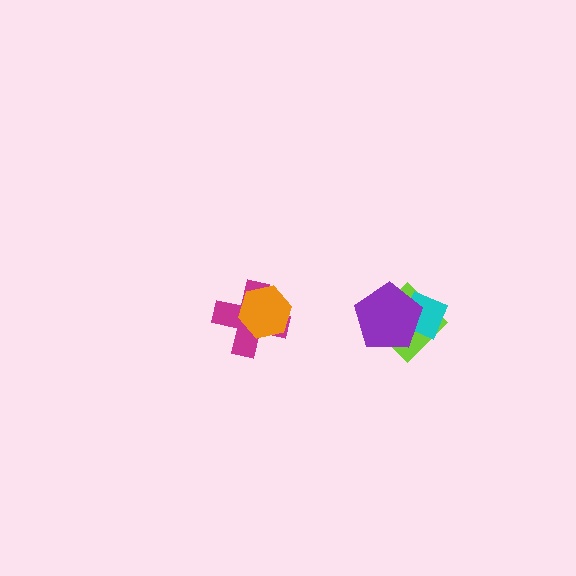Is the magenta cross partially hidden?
Yes, it is partially covered by another shape.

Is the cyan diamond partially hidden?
Yes, it is partially covered by another shape.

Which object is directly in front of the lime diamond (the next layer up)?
The cyan diamond is directly in front of the lime diamond.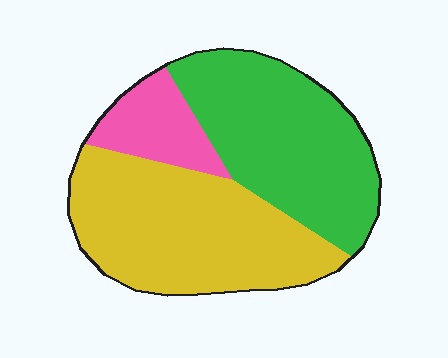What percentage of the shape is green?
Green covers 41% of the shape.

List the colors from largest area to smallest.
From largest to smallest: yellow, green, pink.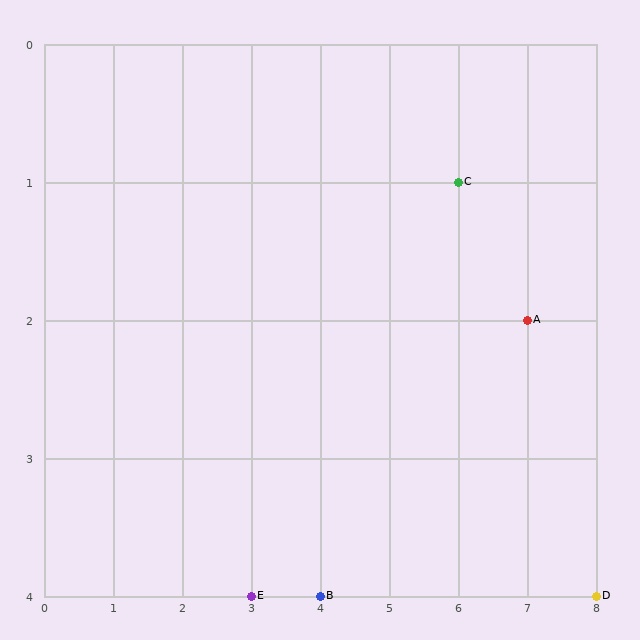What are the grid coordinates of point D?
Point D is at grid coordinates (8, 4).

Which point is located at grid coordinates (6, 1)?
Point C is at (6, 1).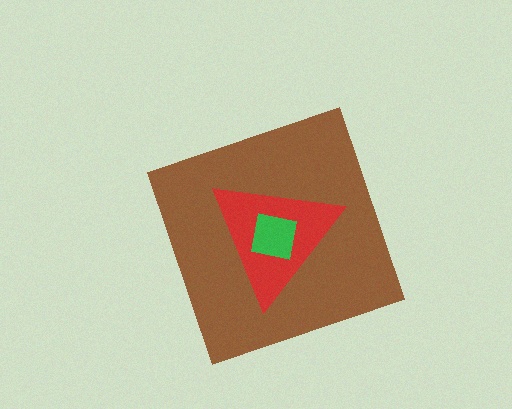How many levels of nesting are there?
3.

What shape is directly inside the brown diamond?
The red triangle.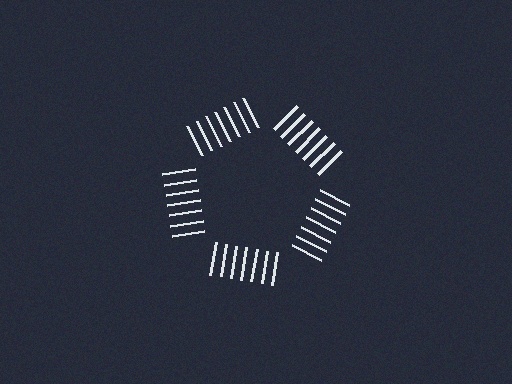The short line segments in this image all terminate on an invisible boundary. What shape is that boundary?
An illusory pentagon — the line segments terminate on its edges but no continuous stroke is drawn.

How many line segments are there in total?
35 — 7 along each of the 5 edges.